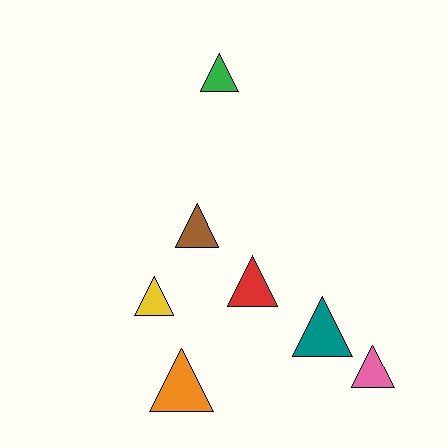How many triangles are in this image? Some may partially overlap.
There are 7 triangles.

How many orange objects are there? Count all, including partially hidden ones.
There is 1 orange object.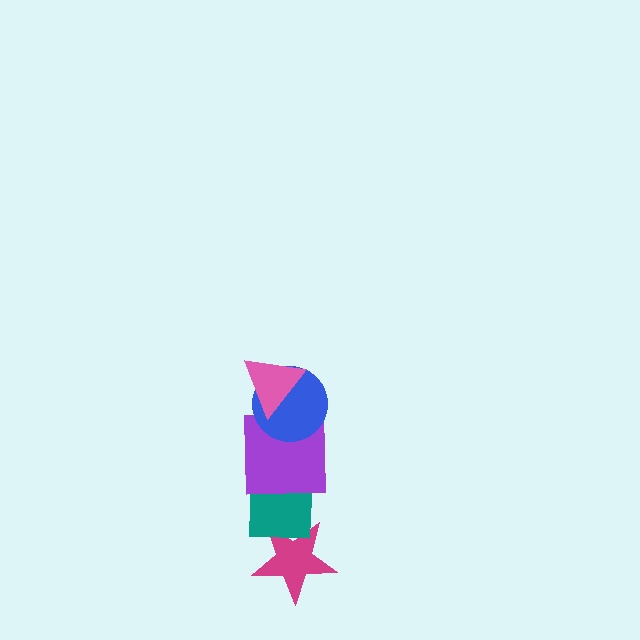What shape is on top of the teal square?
The purple square is on top of the teal square.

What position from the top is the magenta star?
The magenta star is 5th from the top.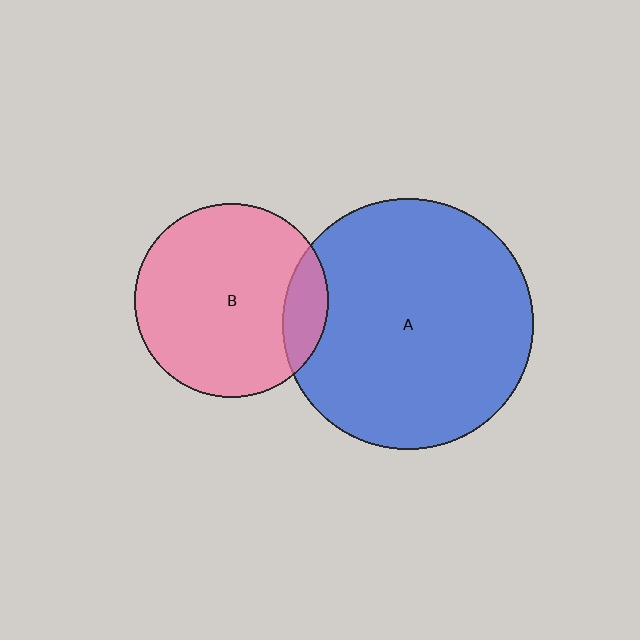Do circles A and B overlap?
Yes.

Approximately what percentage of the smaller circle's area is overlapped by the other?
Approximately 15%.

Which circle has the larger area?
Circle A (blue).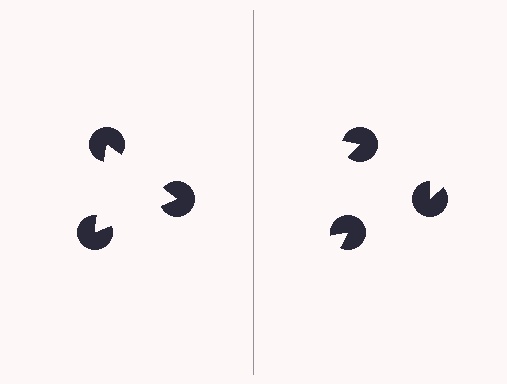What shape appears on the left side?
An illusory triangle.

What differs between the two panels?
The pac-man discs are positioned identically on both sides; only the wedge orientations differ. On the left they align to a triangle; on the right they are misaligned.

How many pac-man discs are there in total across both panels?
6 — 3 on each side.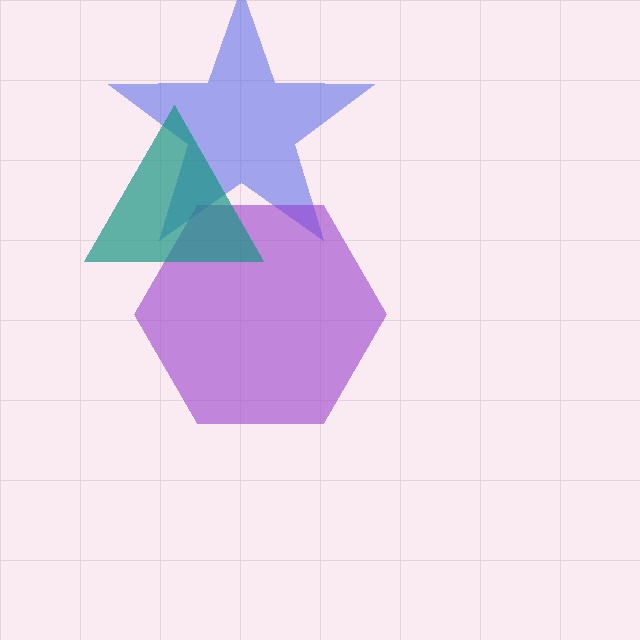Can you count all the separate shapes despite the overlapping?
Yes, there are 3 separate shapes.